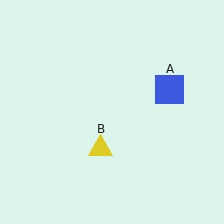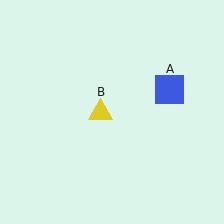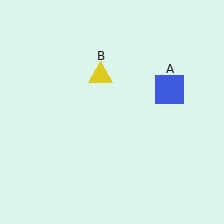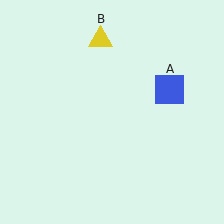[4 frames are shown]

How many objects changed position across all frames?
1 object changed position: yellow triangle (object B).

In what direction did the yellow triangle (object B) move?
The yellow triangle (object B) moved up.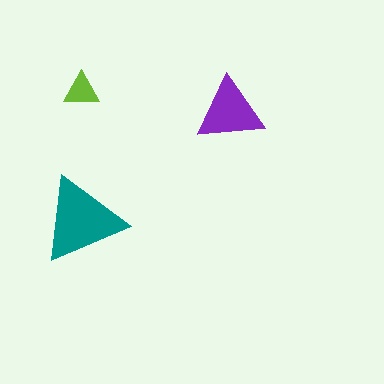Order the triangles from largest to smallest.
the teal one, the purple one, the lime one.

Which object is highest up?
The lime triangle is topmost.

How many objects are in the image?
There are 3 objects in the image.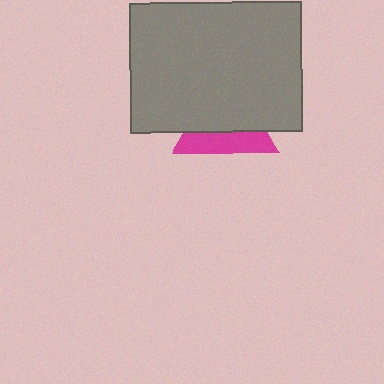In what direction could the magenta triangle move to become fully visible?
The magenta triangle could move down. That would shift it out from behind the gray rectangle entirely.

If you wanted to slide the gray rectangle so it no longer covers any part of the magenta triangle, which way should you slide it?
Slide it up — that is the most direct way to separate the two shapes.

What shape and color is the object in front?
The object in front is a gray rectangle.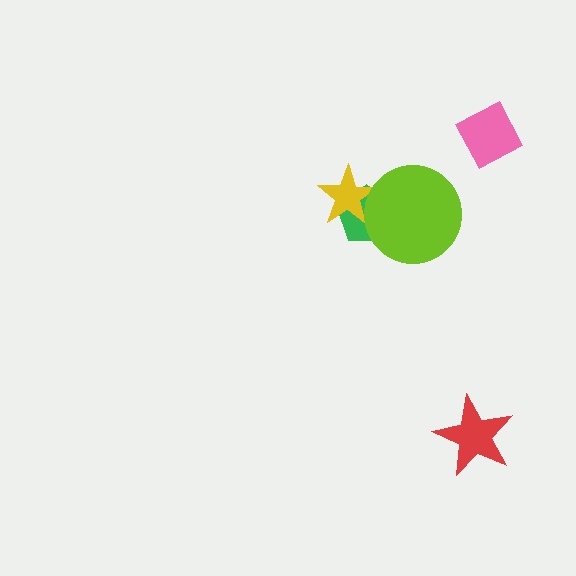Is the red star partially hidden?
No, no other shape covers it.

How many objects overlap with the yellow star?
2 objects overlap with the yellow star.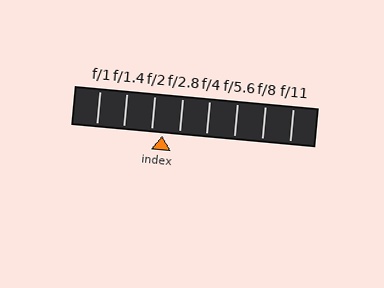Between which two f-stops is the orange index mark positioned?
The index mark is between f/2 and f/2.8.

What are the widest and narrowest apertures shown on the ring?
The widest aperture shown is f/1 and the narrowest is f/11.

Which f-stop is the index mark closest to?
The index mark is closest to f/2.